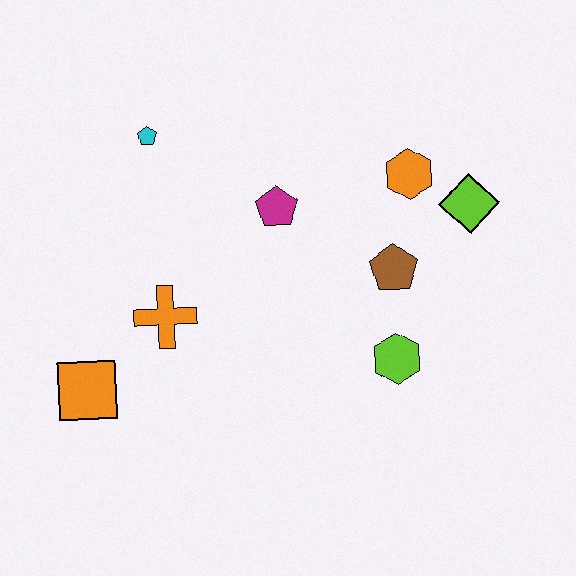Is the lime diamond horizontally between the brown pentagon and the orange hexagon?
No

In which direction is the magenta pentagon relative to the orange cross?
The magenta pentagon is to the right of the orange cross.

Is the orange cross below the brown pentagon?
Yes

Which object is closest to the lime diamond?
The orange hexagon is closest to the lime diamond.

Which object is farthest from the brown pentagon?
The orange square is farthest from the brown pentagon.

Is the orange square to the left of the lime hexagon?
Yes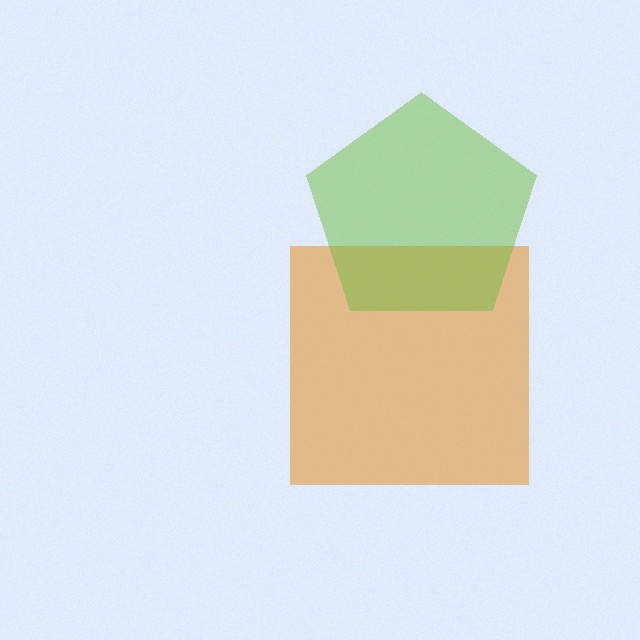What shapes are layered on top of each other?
The layered shapes are: an orange square, a lime pentagon.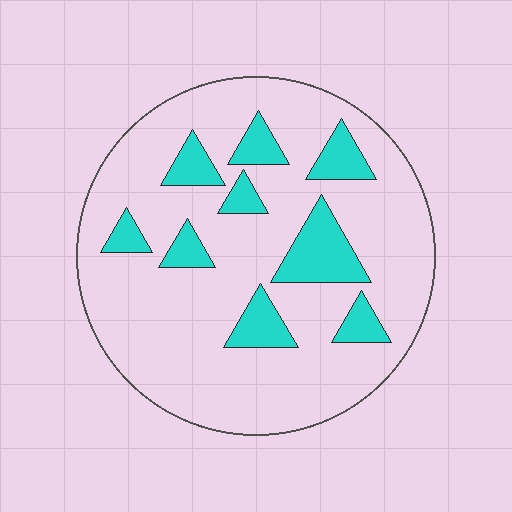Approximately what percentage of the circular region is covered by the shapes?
Approximately 20%.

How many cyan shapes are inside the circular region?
9.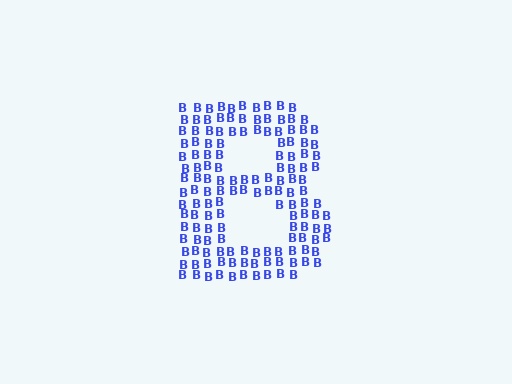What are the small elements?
The small elements are letter B's.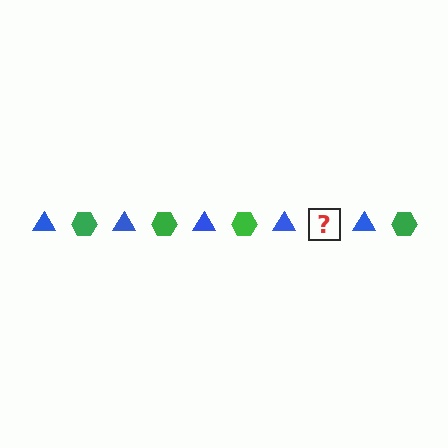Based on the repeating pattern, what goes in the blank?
The blank should be a green hexagon.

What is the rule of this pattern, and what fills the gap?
The rule is that the pattern alternates between blue triangle and green hexagon. The gap should be filled with a green hexagon.